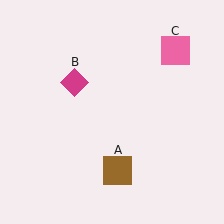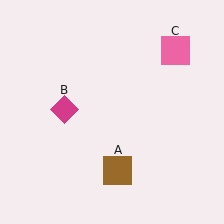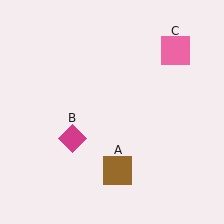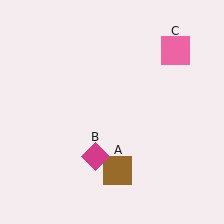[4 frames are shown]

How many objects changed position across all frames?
1 object changed position: magenta diamond (object B).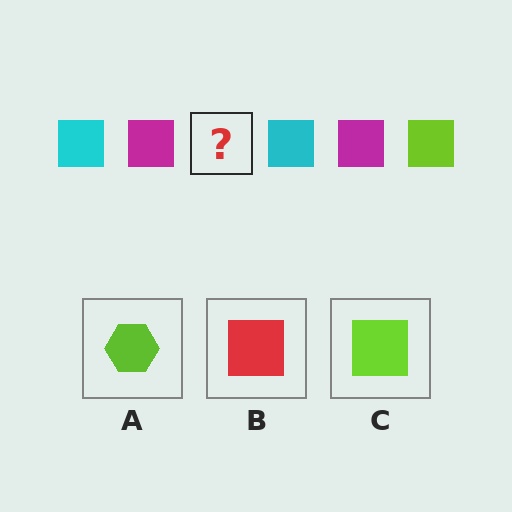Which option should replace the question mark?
Option C.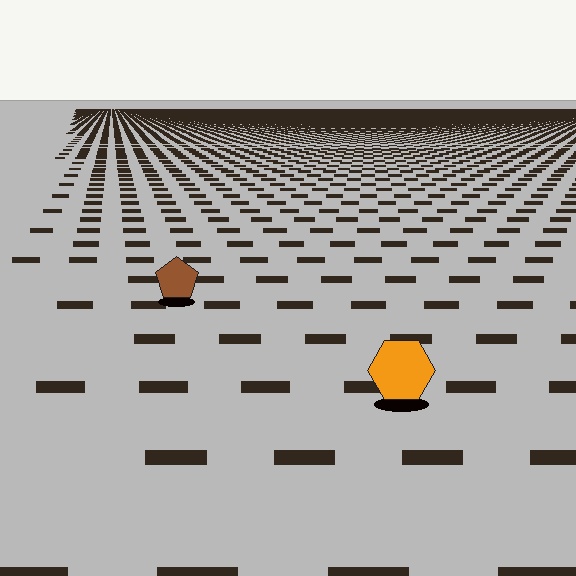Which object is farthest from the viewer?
The brown pentagon is farthest from the viewer. It appears smaller and the ground texture around it is denser.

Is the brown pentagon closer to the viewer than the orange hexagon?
No. The orange hexagon is closer — you can tell from the texture gradient: the ground texture is coarser near it.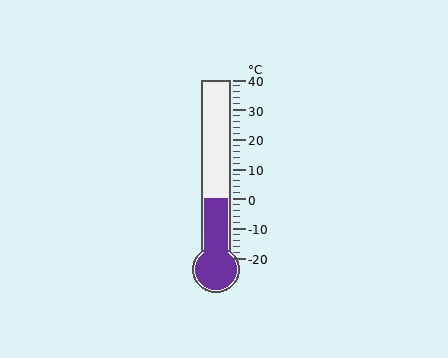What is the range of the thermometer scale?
The thermometer scale ranges from -20°C to 40°C.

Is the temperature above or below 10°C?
The temperature is below 10°C.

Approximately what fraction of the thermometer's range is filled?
The thermometer is filled to approximately 35% of its range.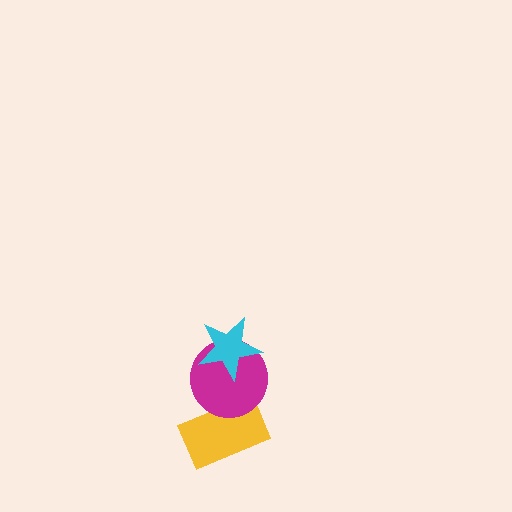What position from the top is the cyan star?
The cyan star is 1st from the top.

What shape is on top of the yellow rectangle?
The magenta circle is on top of the yellow rectangle.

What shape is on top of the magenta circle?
The cyan star is on top of the magenta circle.